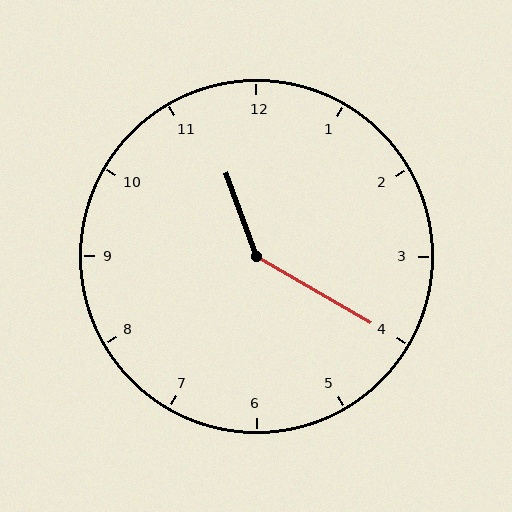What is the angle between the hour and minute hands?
Approximately 140 degrees.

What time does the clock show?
11:20.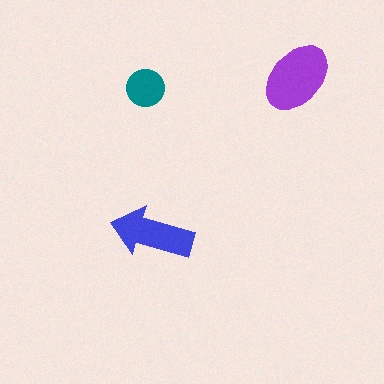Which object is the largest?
The purple ellipse.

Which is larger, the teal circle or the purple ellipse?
The purple ellipse.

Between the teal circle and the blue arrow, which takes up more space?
The blue arrow.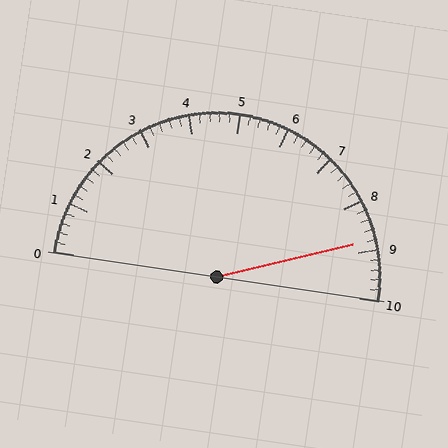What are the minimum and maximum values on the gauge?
The gauge ranges from 0 to 10.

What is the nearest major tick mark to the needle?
The nearest major tick mark is 9.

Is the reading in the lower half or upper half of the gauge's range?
The reading is in the upper half of the range (0 to 10).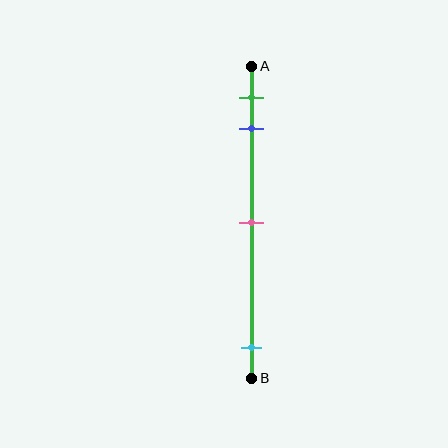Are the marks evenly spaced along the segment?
No, the marks are not evenly spaced.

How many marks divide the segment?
There are 4 marks dividing the segment.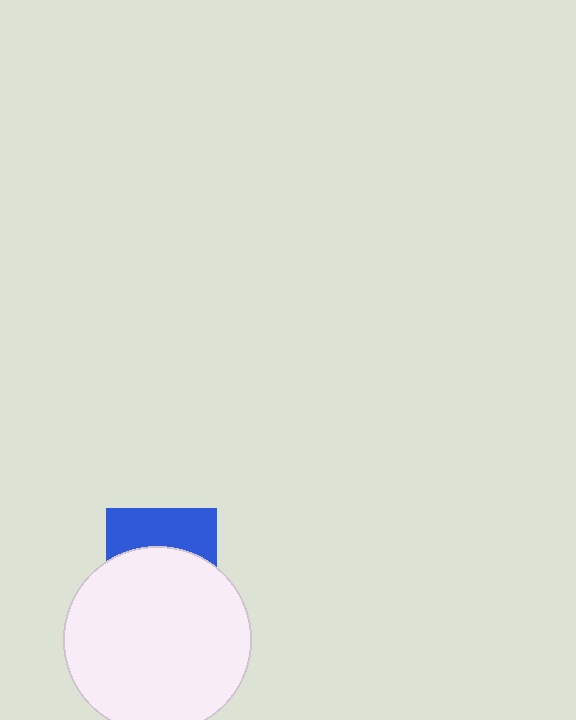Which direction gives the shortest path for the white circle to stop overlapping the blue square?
Moving down gives the shortest separation.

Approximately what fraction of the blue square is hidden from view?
Roughly 60% of the blue square is hidden behind the white circle.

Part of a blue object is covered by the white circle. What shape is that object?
It is a square.